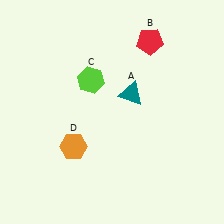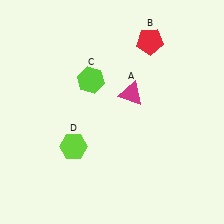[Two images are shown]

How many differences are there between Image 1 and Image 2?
There are 2 differences between the two images.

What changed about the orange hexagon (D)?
In Image 1, D is orange. In Image 2, it changed to lime.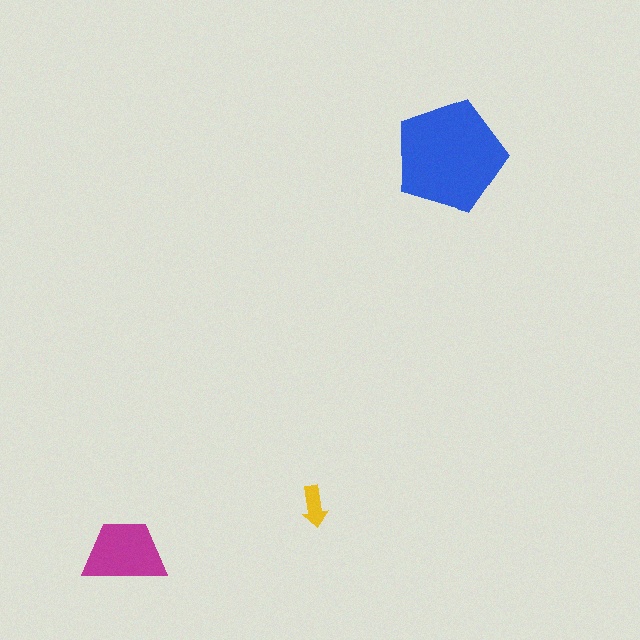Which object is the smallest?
The yellow arrow.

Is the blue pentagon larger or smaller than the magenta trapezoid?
Larger.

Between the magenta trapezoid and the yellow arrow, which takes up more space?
The magenta trapezoid.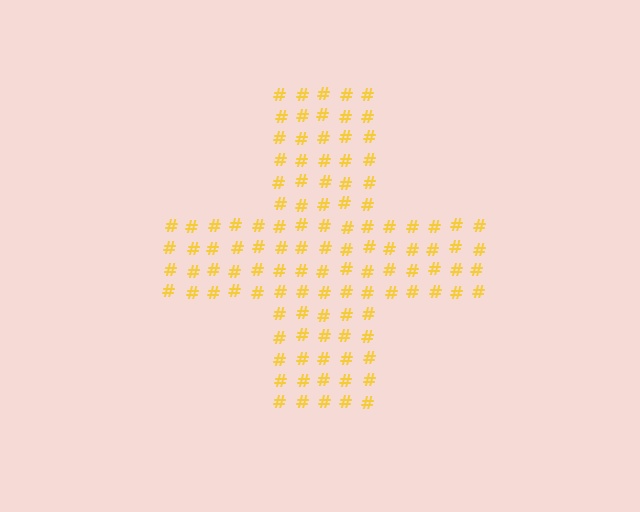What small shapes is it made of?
It is made of small hash symbols.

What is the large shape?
The large shape is a cross.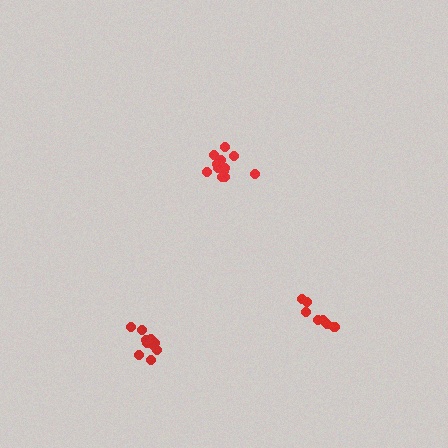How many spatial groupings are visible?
There are 3 spatial groupings.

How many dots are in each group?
Group 1: 7 dots, Group 2: 12 dots, Group 3: 10 dots (29 total).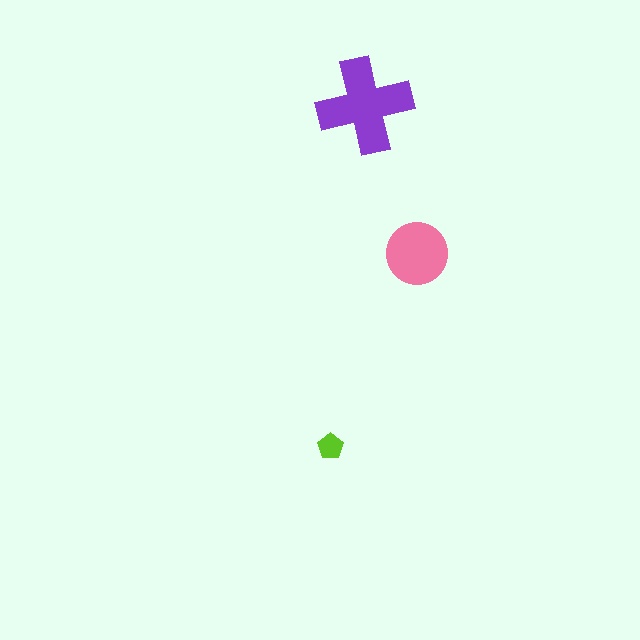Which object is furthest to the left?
The lime pentagon is leftmost.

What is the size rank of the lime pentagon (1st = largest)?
3rd.